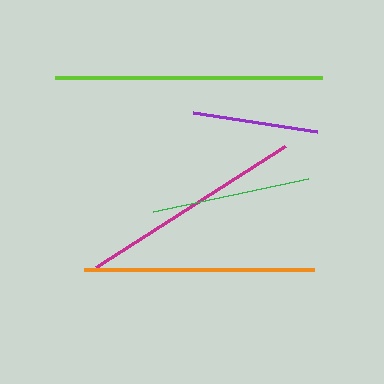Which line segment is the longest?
The lime line is the longest at approximately 267 pixels.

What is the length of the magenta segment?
The magenta segment is approximately 225 pixels long.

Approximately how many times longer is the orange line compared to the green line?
The orange line is approximately 1.5 times the length of the green line.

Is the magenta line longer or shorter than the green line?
The magenta line is longer than the green line.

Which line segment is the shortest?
The purple line is the shortest at approximately 126 pixels.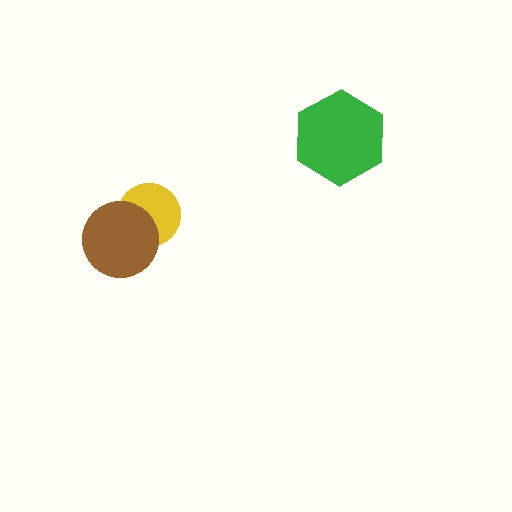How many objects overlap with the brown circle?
1 object overlaps with the brown circle.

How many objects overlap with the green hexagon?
0 objects overlap with the green hexagon.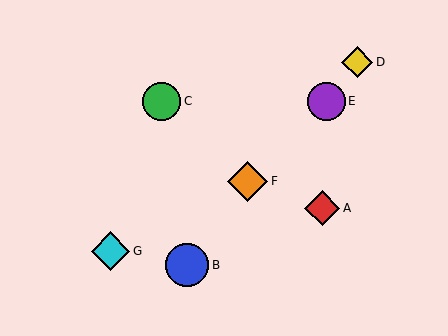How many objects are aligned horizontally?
2 objects (C, E) are aligned horizontally.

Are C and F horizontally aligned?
No, C is at y≈101 and F is at y≈181.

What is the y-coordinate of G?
Object G is at y≈251.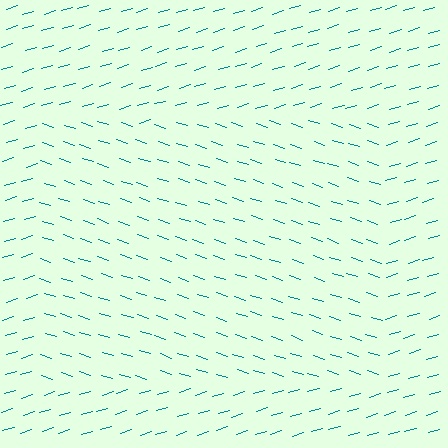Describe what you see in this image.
The image is filled with small teal line segments. A rectangle region in the image has lines oriented differently from the surrounding lines, creating a visible texture boundary.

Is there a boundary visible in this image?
Yes, there is a texture boundary formed by a change in line orientation.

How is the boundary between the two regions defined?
The boundary is defined purely by a change in line orientation (approximately 36 degrees difference). All lines are the same color and thickness.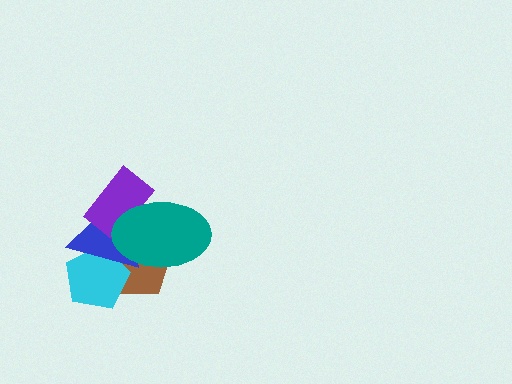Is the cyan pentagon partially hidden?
Yes, it is partially covered by another shape.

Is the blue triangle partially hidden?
Yes, it is partially covered by another shape.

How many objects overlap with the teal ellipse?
3 objects overlap with the teal ellipse.